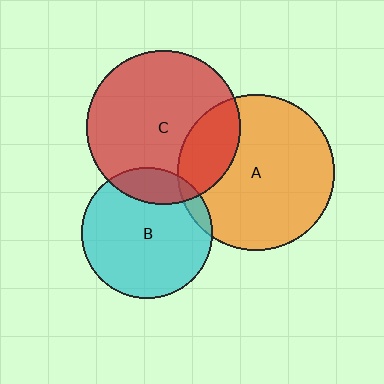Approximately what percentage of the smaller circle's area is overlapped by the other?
Approximately 5%.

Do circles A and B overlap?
Yes.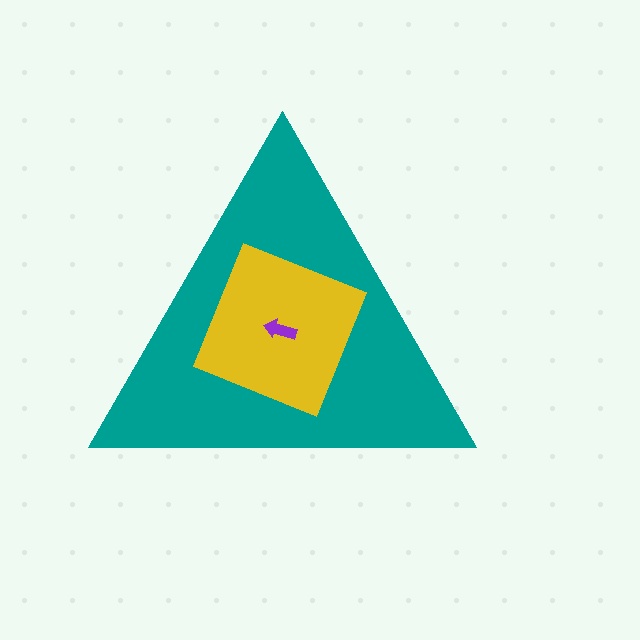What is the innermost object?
The purple arrow.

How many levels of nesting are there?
3.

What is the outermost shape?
The teal triangle.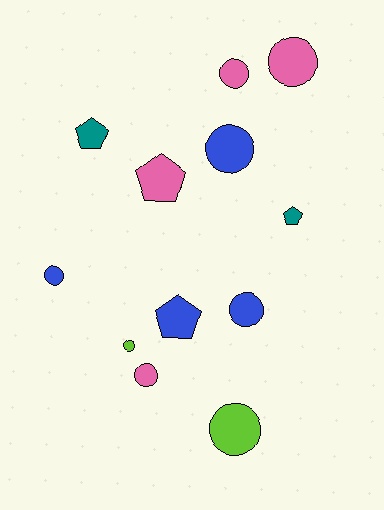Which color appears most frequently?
Pink, with 4 objects.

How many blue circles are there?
There are 3 blue circles.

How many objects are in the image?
There are 12 objects.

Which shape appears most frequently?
Circle, with 8 objects.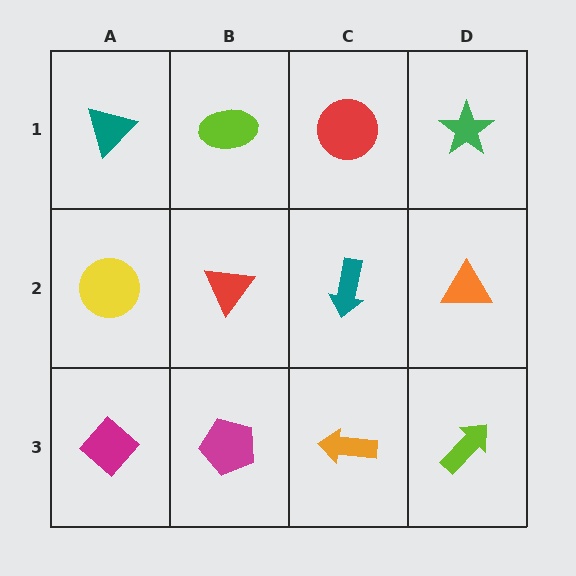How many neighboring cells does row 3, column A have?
2.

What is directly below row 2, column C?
An orange arrow.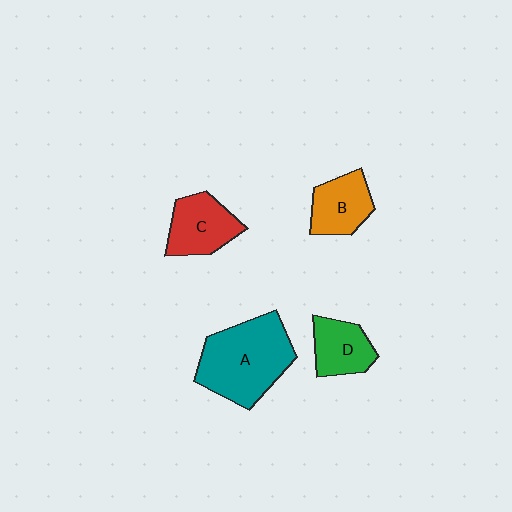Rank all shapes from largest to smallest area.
From largest to smallest: A (teal), C (red), B (orange), D (green).